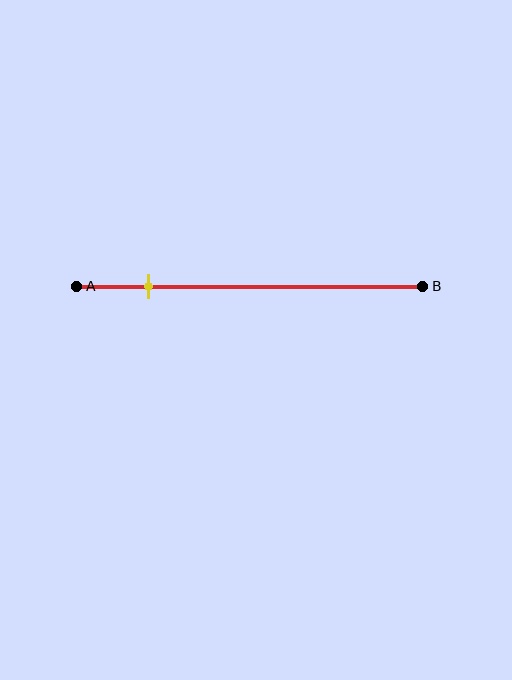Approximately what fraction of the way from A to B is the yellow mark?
The yellow mark is approximately 20% of the way from A to B.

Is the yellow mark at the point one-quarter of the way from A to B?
No, the mark is at about 20% from A, not at the 25% one-quarter point.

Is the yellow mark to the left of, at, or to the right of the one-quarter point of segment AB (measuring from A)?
The yellow mark is to the left of the one-quarter point of segment AB.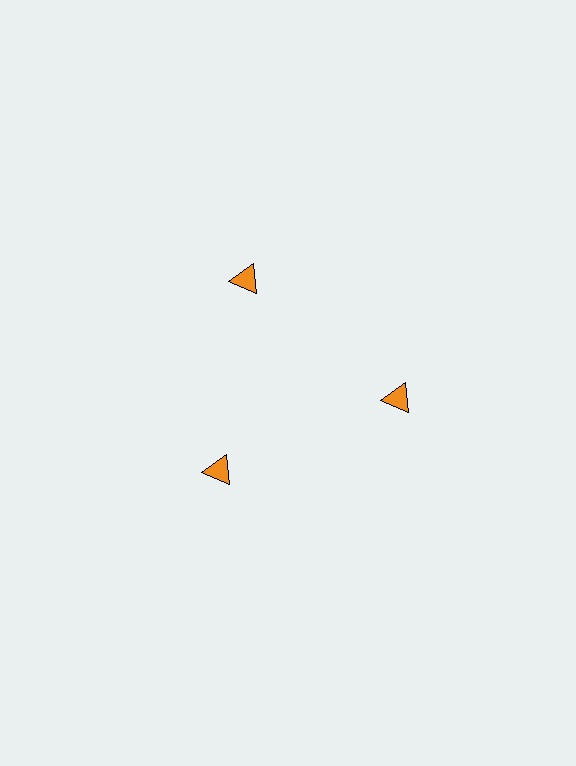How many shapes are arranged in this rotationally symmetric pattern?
There are 3 shapes, arranged in 3 groups of 1.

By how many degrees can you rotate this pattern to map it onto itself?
The pattern maps onto itself every 120 degrees of rotation.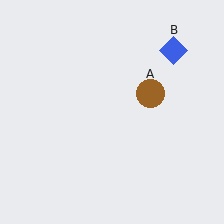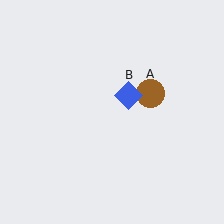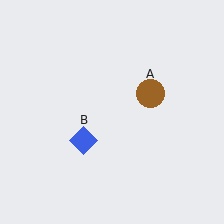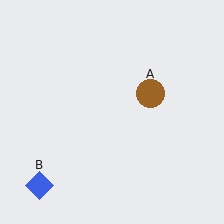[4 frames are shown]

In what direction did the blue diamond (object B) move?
The blue diamond (object B) moved down and to the left.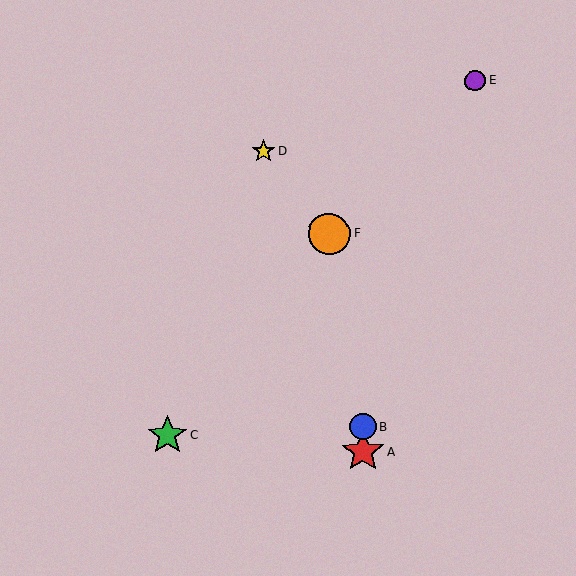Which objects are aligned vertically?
Objects A, B are aligned vertically.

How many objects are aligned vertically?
2 objects (A, B) are aligned vertically.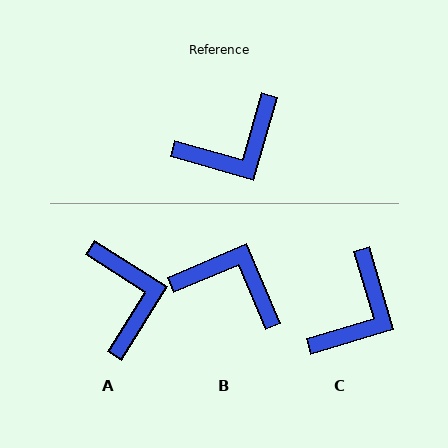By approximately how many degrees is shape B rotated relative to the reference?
Approximately 129 degrees counter-clockwise.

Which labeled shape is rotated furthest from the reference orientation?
B, about 129 degrees away.